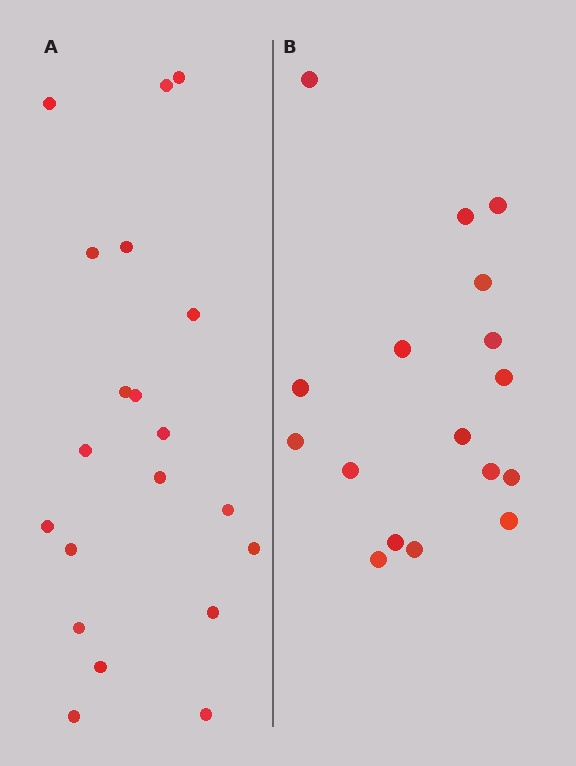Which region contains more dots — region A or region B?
Region A (the left region) has more dots.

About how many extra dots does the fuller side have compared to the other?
Region A has just a few more — roughly 2 or 3 more dots than region B.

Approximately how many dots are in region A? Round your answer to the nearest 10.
About 20 dots.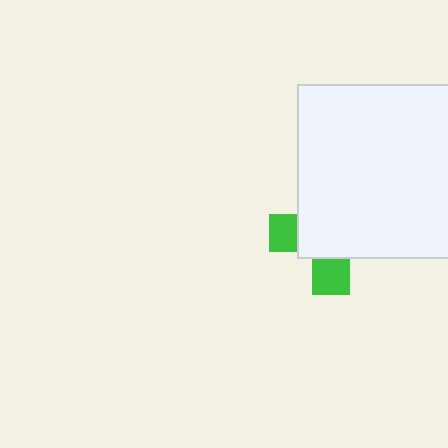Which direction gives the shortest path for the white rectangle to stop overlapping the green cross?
Moving toward the upper-right gives the shortest separation.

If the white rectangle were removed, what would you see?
You would see the complete green cross.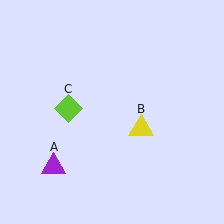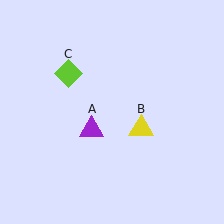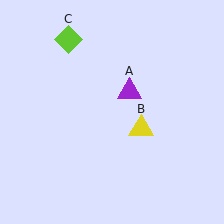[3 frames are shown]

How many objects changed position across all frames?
2 objects changed position: purple triangle (object A), lime diamond (object C).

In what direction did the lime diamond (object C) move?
The lime diamond (object C) moved up.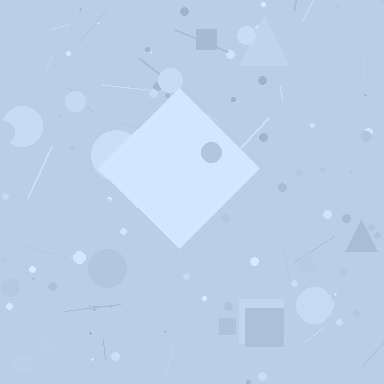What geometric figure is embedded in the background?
A diamond is embedded in the background.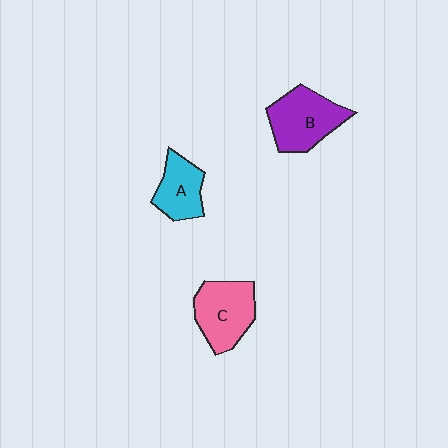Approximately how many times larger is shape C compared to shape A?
Approximately 1.4 times.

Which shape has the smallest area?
Shape A (cyan).